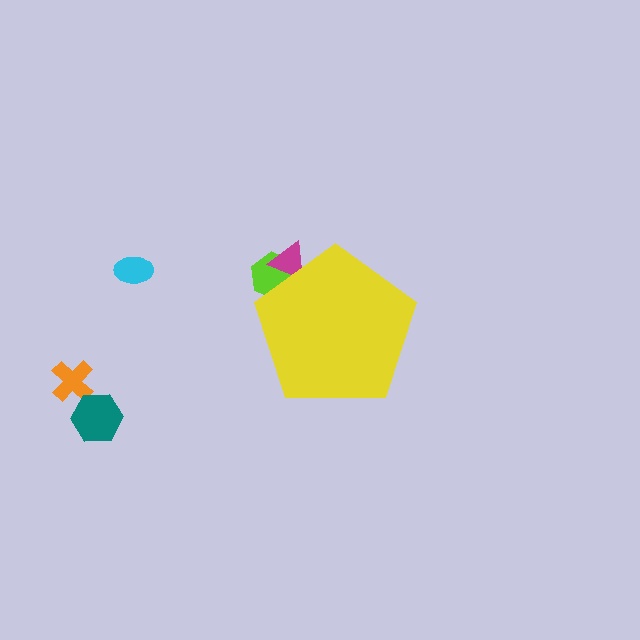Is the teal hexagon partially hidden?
No, the teal hexagon is fully visible.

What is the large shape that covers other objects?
A yellow pentagon.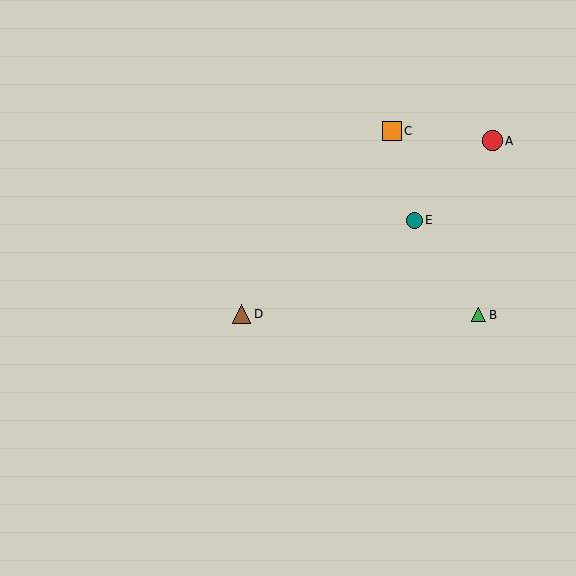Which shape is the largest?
The red circle (labeled A) is the largest.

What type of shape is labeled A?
Shape A is a red circle.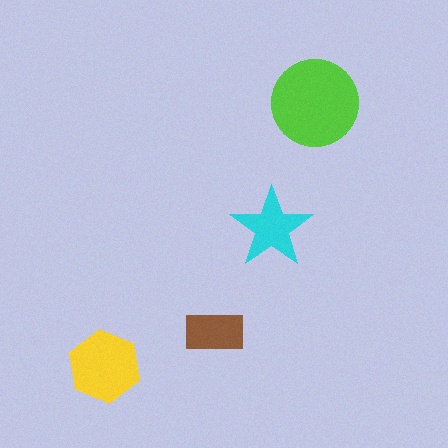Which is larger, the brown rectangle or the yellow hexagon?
The yellow hexagon.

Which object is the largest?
The lime circle.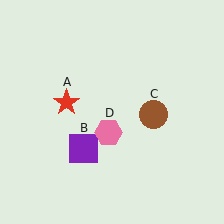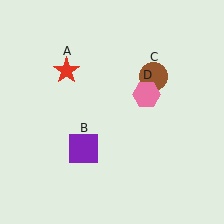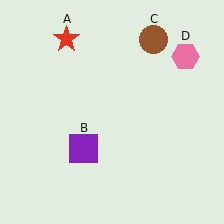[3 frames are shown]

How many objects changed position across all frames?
3 objects changed position: red star (object A), brown circle (object C), pink hexagon (object D).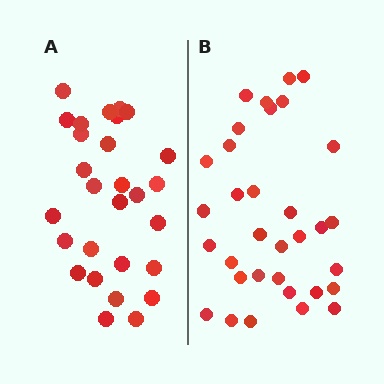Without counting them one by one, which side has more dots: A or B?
Region B (the right region) has more dots.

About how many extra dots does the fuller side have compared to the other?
Region B has about 5 more dots than region A.